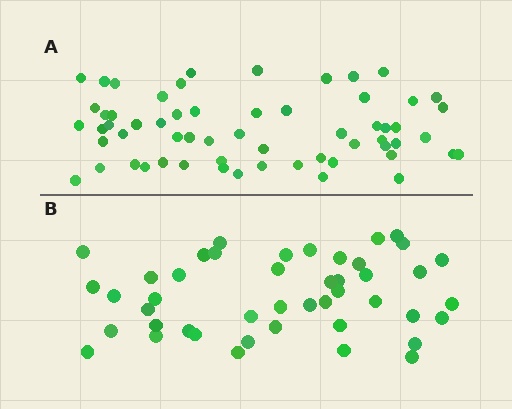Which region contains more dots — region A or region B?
Region A (the top region) has more dots.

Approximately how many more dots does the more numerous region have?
Region A has approximately 15 more dots than region B.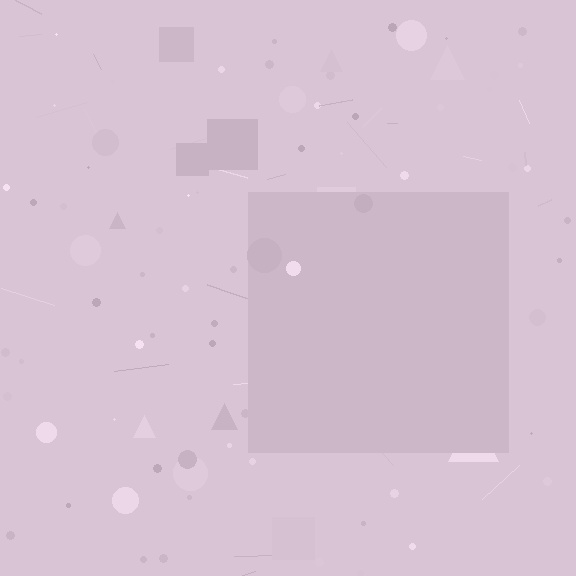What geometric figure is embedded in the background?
A square is embedded in the background.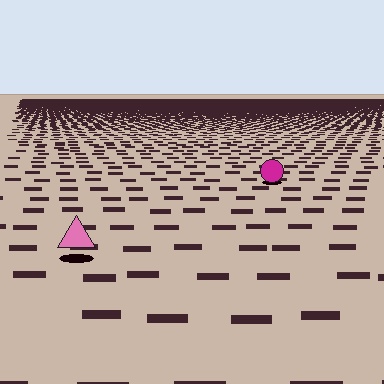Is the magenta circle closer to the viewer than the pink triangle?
No. The pink triangle is closer — you can tell from the texture gradient: the ground texture is coarser near it.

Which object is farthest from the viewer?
The magenta circle is farthest from the viewer. It appears smaller and the ground texture around it is denser.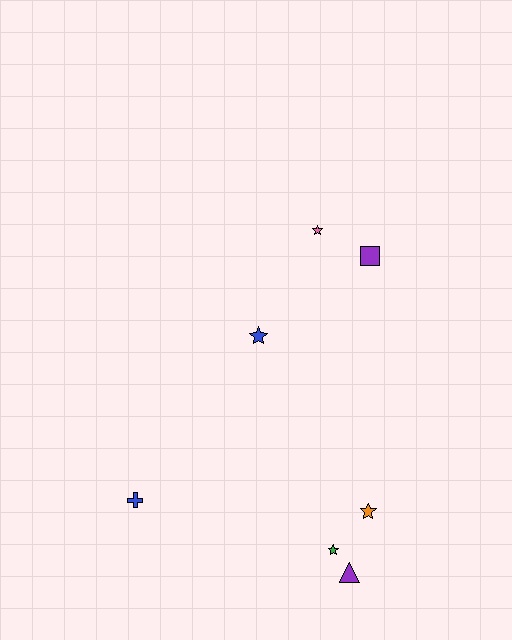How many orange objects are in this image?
There is 1 orange object.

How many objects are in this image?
There are 7 objects.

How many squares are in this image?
There is 1 square.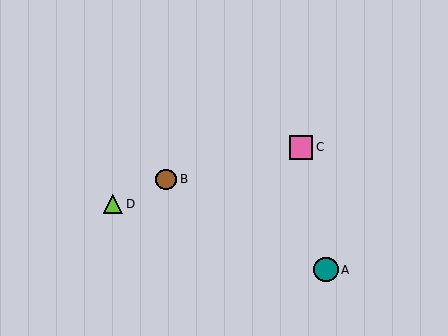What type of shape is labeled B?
Shape B is a brown circle.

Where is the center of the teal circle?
The center of the teal circle is at (326, 270).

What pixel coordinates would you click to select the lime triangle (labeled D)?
Click at (113, 204) to select the lime triangle D.